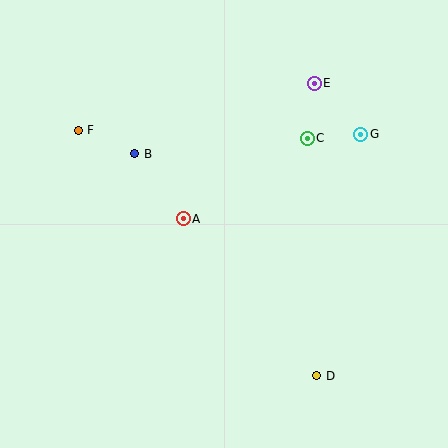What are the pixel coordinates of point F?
Point F is at (78, 130).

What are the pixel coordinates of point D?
Point D is at (317, 376).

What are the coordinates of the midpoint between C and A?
The midpoint between C and A is at (245, 179).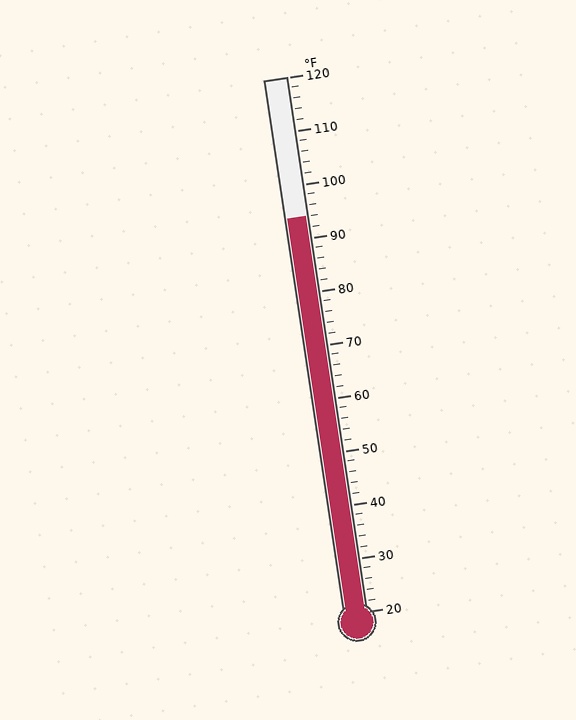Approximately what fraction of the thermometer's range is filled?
The thermometer is filled to approximately 75% of its range.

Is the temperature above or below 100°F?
The temperature is below 100°F.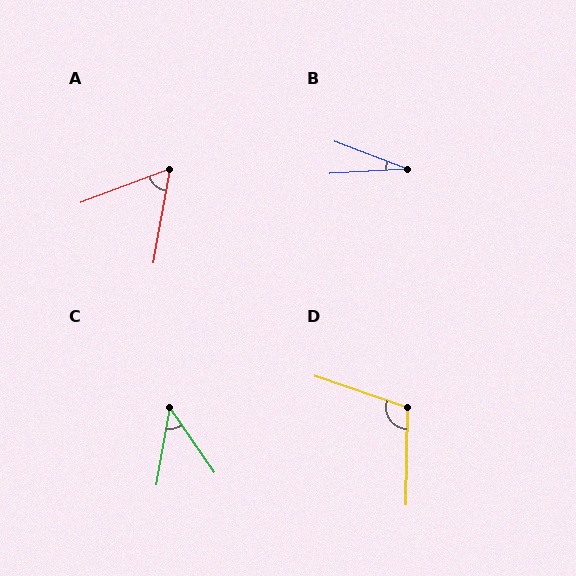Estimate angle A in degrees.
Approximately 59 degrees.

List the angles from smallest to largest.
B (25°), C (44°), A (59°), D (108°).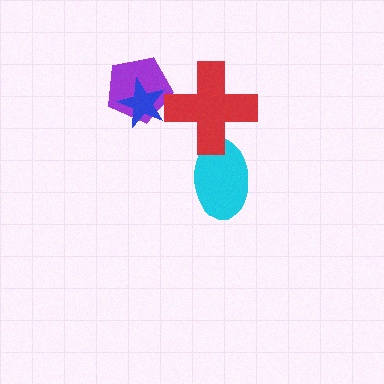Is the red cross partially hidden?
No, no other shape covers it.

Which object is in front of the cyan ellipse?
The red cross is in front of the cyan ellipse.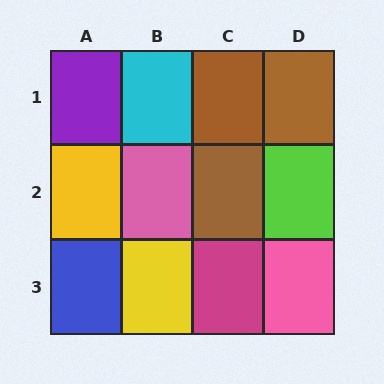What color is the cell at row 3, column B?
Yellow.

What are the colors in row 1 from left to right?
Purple, cyan, brown, brown.